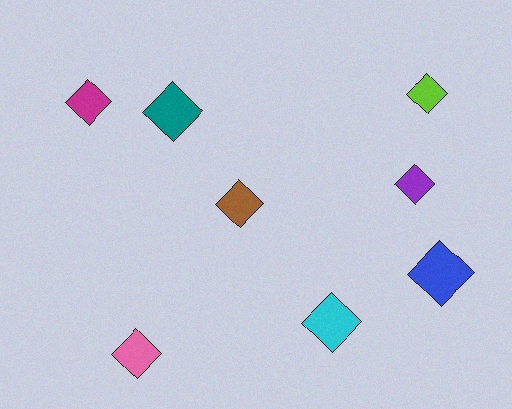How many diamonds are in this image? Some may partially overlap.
There are 8 diamonds.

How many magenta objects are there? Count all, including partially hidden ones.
There is 1 magenta object.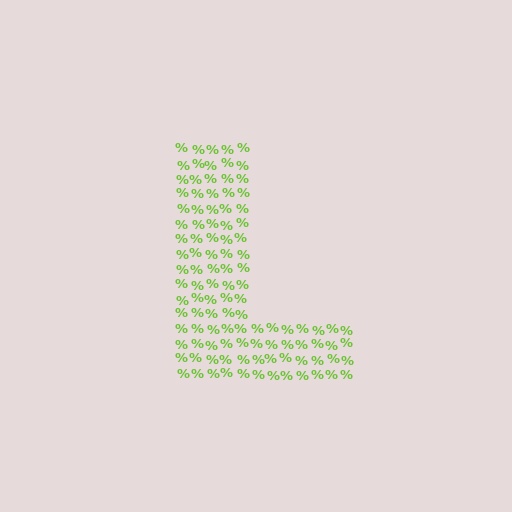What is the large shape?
The large shape is the letter L.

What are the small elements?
The small elements are percent signs.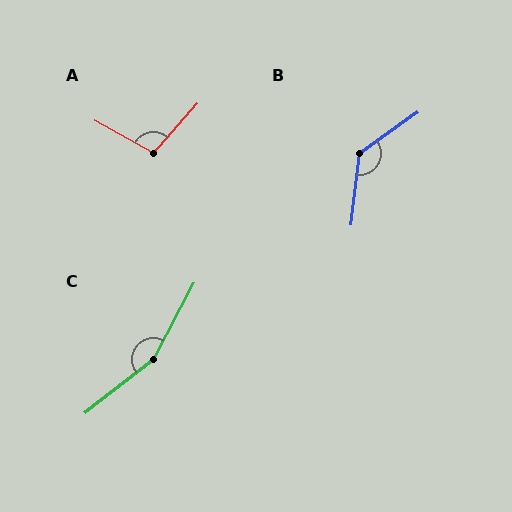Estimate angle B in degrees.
Approximately 132 degrees.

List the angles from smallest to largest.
A (102°), B (132°), C (156°).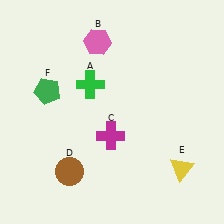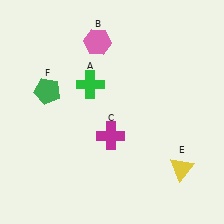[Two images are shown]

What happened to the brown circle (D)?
The brown circle (D) was removed in Image 2. It was in the bottom-left area of Image 1.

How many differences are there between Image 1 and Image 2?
There is 1 difference between the two images.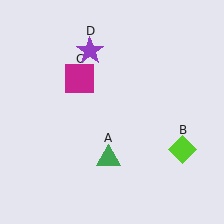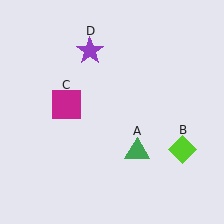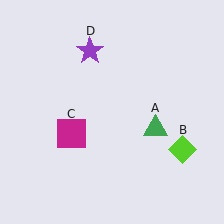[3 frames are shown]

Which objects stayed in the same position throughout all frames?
Lime diamond (object B) and purple star (object D) remained stationary.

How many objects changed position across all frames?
2 objects changed position: green triangle (object A), magenta square (object C).